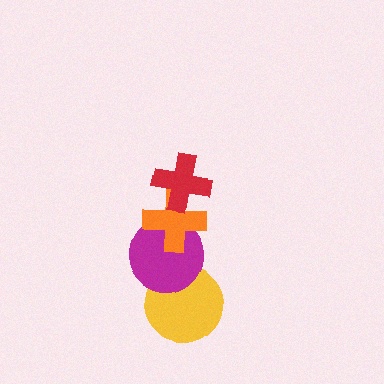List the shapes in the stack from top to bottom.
From top to bottom: the red cross, the orange cross, the magenta circle, the yellow circle.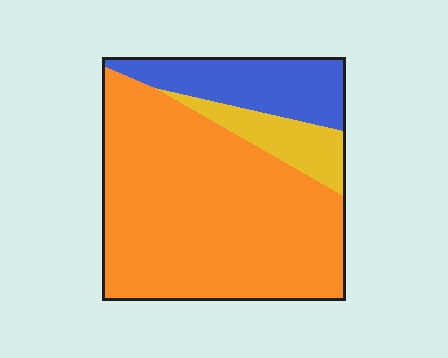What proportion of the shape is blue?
Blue takes up about one fifth (1/5) of the shape.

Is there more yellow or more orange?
Orange.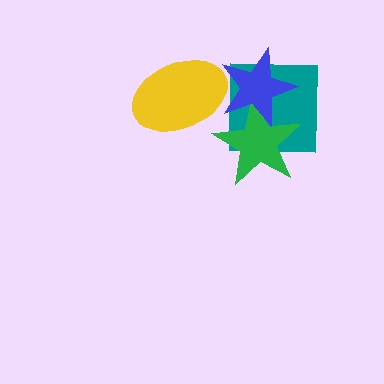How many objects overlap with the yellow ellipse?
1 object overlaps with the yellow ellipse.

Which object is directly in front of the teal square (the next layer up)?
The green star is directly in front of the teal square.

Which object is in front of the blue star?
The yellow ellipse is in front of the blue star.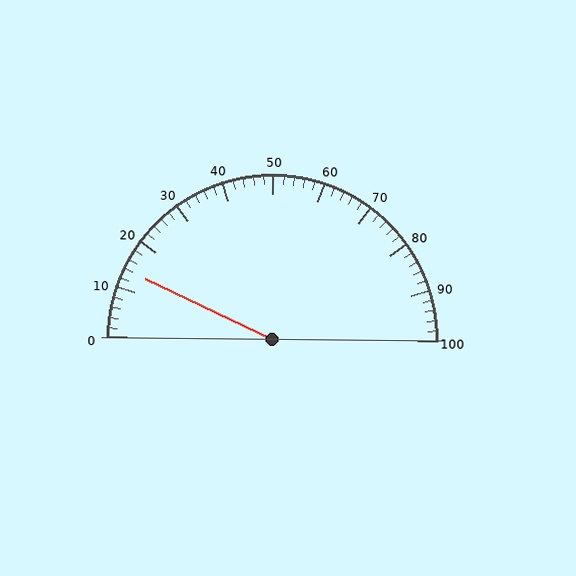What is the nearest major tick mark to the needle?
The nearest major tick mark is 10.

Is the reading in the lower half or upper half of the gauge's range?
The reading is in the lower half of the range (0 to 100).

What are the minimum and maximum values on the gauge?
The gauge ranges from 0 to 100.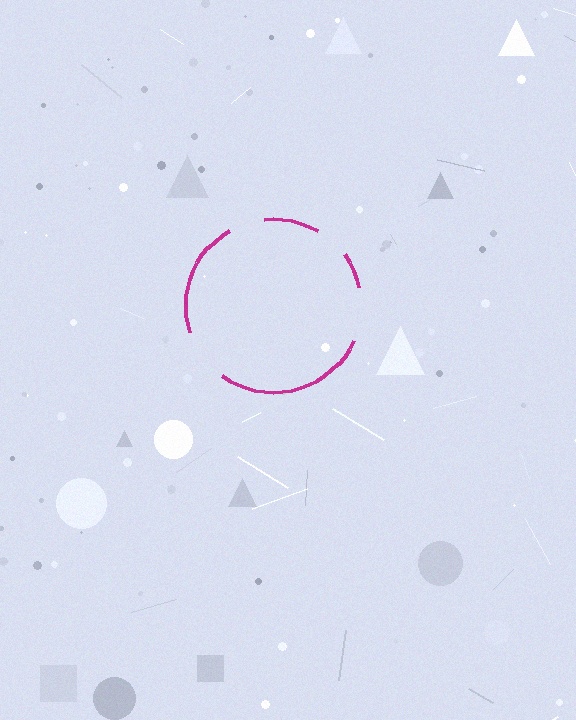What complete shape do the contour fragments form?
The contour fragments form a circle.